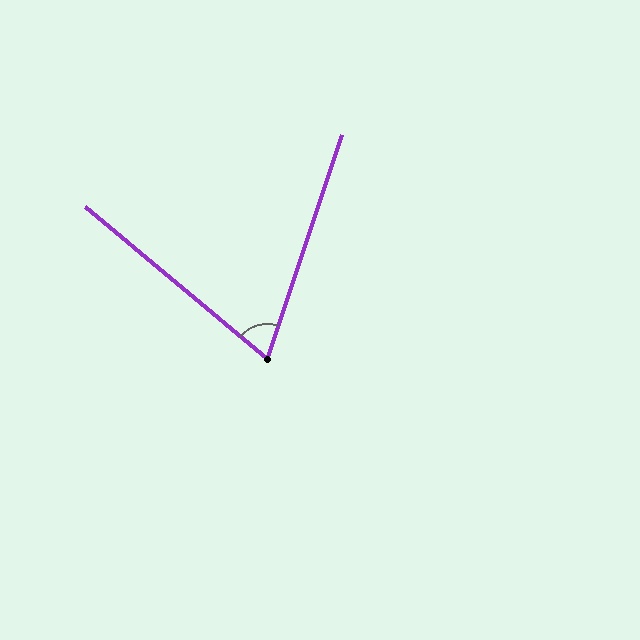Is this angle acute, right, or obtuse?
It is acute.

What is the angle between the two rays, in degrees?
Approximately 68 degrees.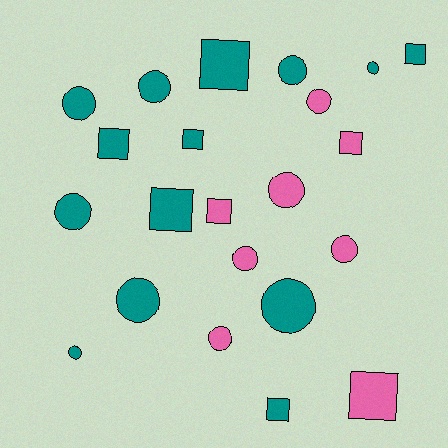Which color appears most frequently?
Teal, with 14 objects.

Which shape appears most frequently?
Circle, with 13 objects.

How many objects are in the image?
There are 22 objects.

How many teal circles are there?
There are 8 teal circles.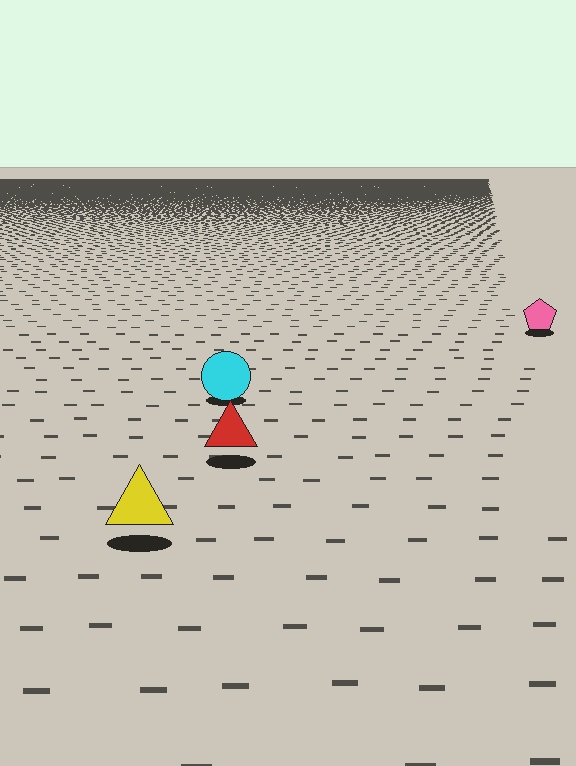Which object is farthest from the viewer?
The pink pentagon is farthest from the viewer. It appears smaller and the ground texture around it is denser.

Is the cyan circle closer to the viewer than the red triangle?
No. The red triangle is closer — you can tell from the texture gradient: the ground texture is coarser near it.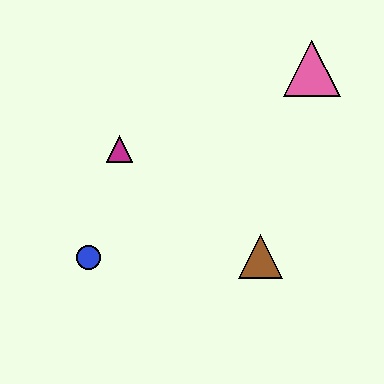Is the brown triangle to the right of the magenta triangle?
Yes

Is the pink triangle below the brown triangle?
No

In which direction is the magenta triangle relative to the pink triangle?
The magenta triangle is to the left of the pink triangle.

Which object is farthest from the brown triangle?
The pink triangle is farthest from the brown triangle.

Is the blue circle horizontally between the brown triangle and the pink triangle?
No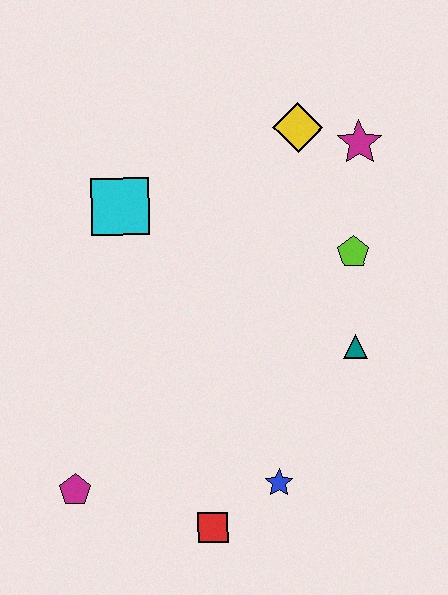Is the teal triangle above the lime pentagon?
No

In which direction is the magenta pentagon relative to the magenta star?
The magenta pentagon is below the magenta star.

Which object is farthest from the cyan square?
The red square is farthest from the cyan square.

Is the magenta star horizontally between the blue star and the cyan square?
No